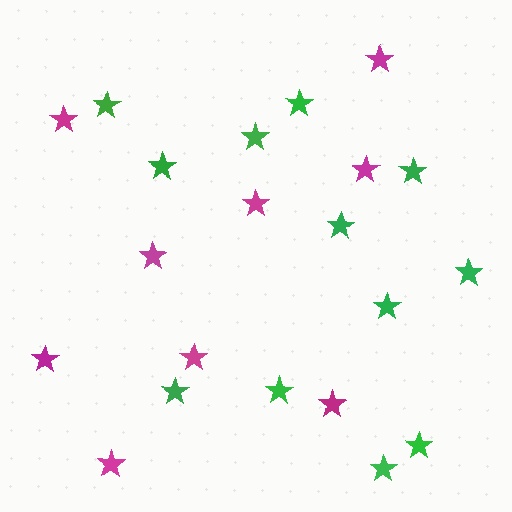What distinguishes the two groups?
There are 2 groups: one group of green stars (12) and one group of magenta stars (9).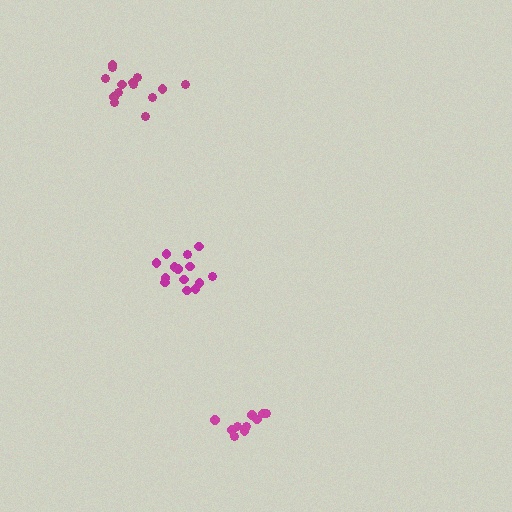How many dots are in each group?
Group 1: 14 dots, Group 2: 14 dots, Group 3: 10 dots (38 total).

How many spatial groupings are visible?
There are 3 spatial groupings.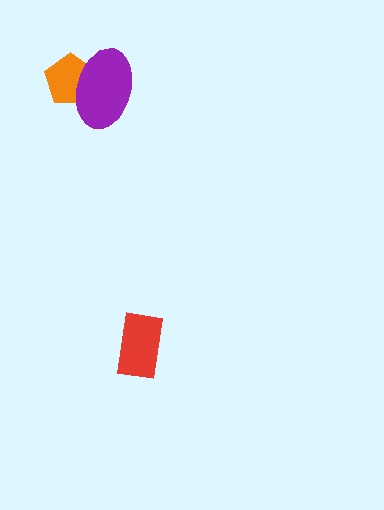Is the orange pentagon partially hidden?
Yes, it is partially covered by another shape.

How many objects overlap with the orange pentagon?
1 object overlaps with the orange pentagon.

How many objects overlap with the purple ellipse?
1 object overlaps with the purple ellipse.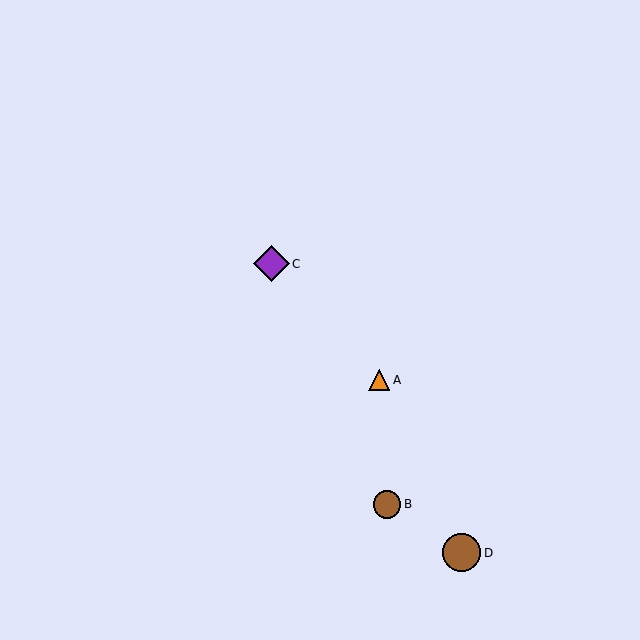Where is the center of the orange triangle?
The center of the orange triangle is at (379, 380).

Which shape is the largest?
The brown circle (labeled D) is the largest.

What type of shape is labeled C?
Shape C is a purple diamond.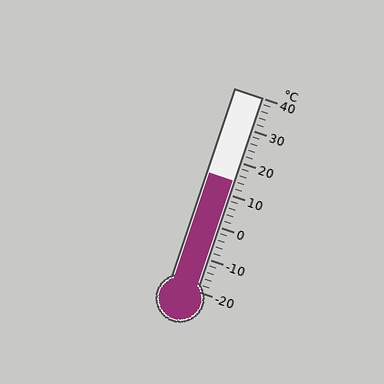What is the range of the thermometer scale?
The thermometer scale ranges from -20°C to 40°C.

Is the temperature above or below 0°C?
The temperature is above 0°C.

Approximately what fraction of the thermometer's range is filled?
The thermometer is filled to approximately 55% of its range.